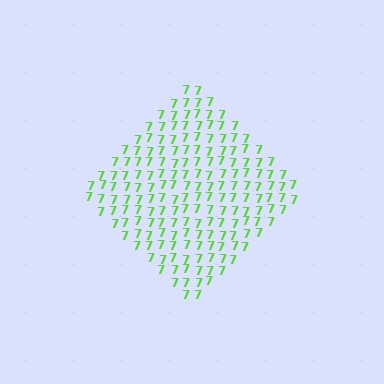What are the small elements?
The small elements are digit 7's.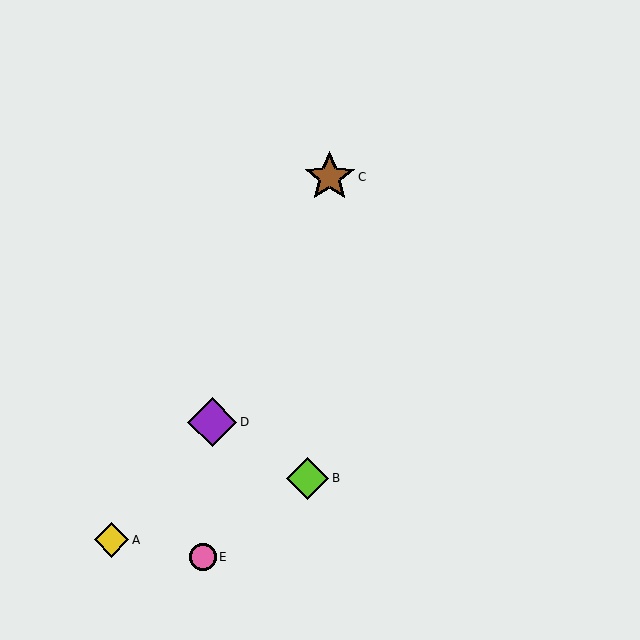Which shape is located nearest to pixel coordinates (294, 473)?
The lime diamond (labeled B) at (308, 478) is nearest to that location.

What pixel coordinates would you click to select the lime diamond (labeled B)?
Click at (308, 478) to select the lime diamond B.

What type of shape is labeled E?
Shape E is a pink circle.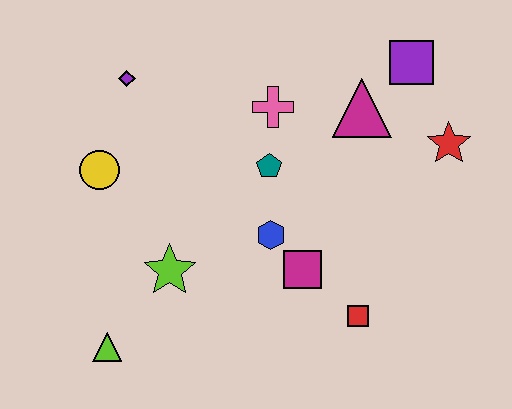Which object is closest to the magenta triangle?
The purple square is closest to the magenta triangle.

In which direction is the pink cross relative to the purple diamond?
The pink cross is to the right of the purple diamond.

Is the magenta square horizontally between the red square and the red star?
No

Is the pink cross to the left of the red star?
Yes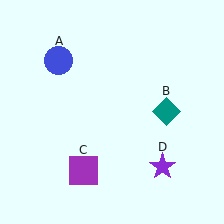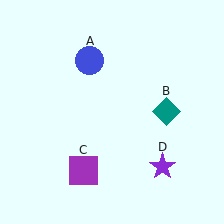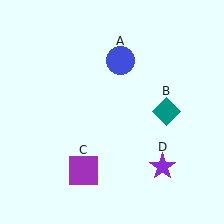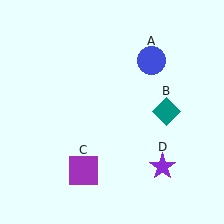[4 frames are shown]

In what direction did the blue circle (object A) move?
The blue circle (object A) moved right.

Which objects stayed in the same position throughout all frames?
Teal diamond (object B) and purple square (object C) and purple star (object D) remained stationary.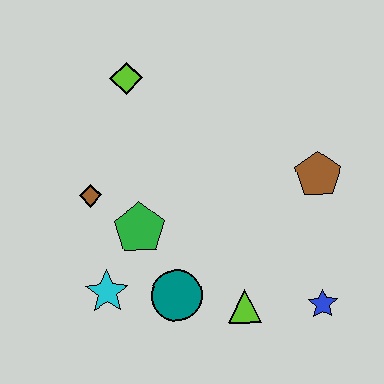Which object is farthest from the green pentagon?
The blue star is farthest from the green pentagon.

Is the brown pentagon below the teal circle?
No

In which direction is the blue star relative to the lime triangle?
The blue star is to the right of the lime triangle.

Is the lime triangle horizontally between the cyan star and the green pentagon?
No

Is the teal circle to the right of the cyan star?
Yes